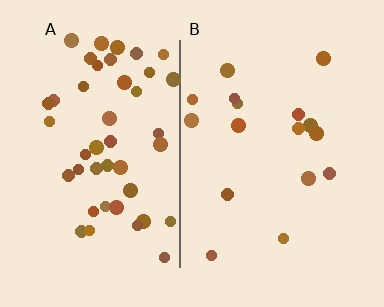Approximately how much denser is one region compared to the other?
Approximately 2.7× — region A over region B.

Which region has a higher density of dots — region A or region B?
A (the left).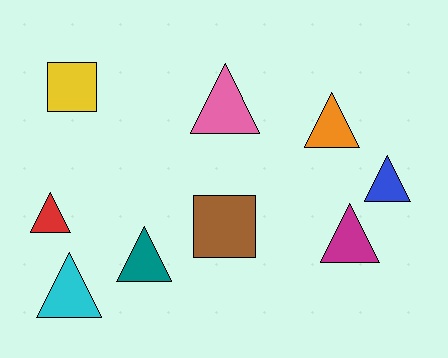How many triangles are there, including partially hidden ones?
There are 7 triangles.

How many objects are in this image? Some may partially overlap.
There are 9 objects.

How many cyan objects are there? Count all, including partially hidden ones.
There is 1 cyan object.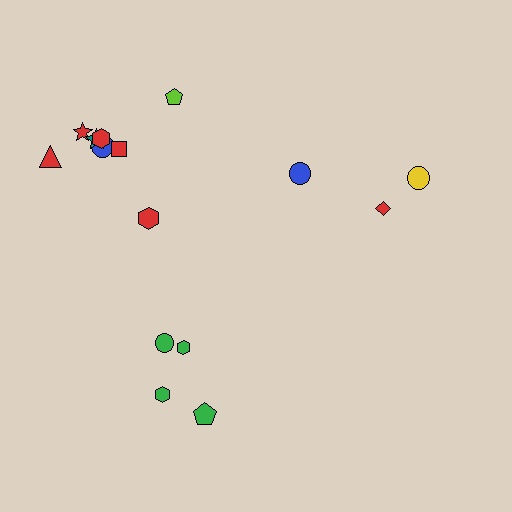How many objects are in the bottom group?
There are 4 objects.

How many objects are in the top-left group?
There are 8 objects.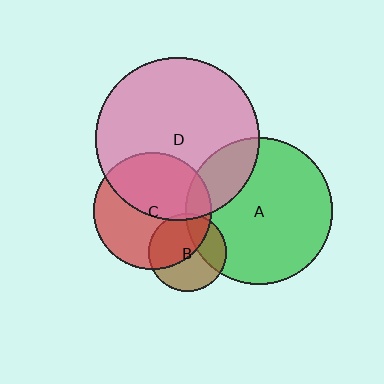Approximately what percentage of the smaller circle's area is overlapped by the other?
Approximately 30%.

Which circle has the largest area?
Circle D (pink).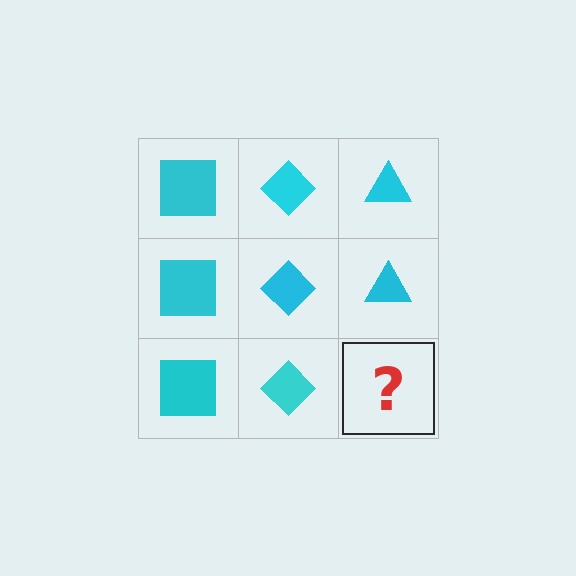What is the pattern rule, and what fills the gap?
The rule is that each column has a consistent shape. The gap should be filled with a cyan triangle.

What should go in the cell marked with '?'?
The missing cell should contain a cyan triangle.